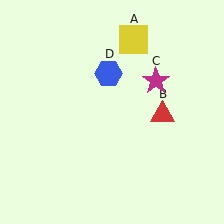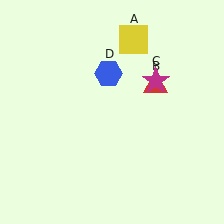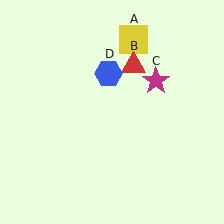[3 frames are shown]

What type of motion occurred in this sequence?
The red triangle (object B) rotated counterclockwise around the center of the scene.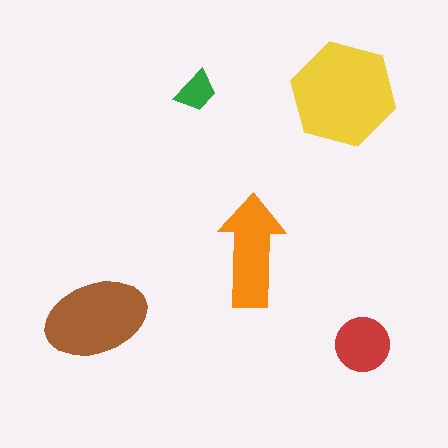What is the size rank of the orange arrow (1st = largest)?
3rd.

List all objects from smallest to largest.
The green trapezoid, the red circle, the orange arrow, the brown ellipse, the yellow hexagon.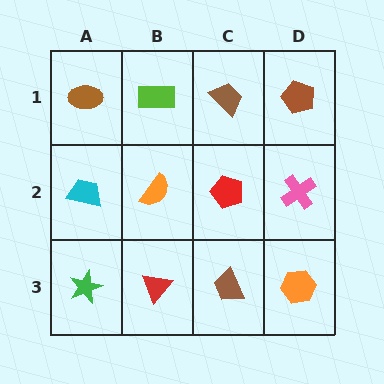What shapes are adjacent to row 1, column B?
An orange semicircle (row 2, column B), a brown ellipse (row 1, column A), a brown trapezoid (row 1, column C).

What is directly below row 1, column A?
A cyan trapezoid.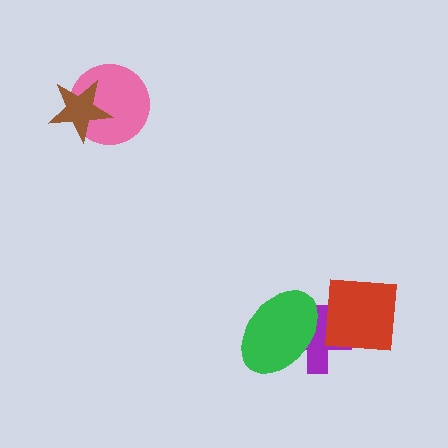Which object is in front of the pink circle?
The brown star is in front of the pink circle.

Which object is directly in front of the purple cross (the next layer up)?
The green ellipse is directly in front of the purple cross.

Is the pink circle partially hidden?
Yes, it is partially covered by another shape.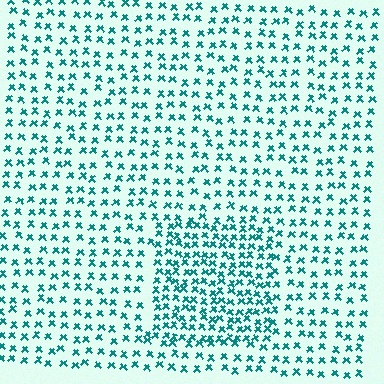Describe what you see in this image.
The image contains small teal elements arranged at two different densities. A rectangle-shaped region is visible where the elements are more densely packed than the surrounding area.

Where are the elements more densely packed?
The elements are more densely packed inside the rectangle boundary.